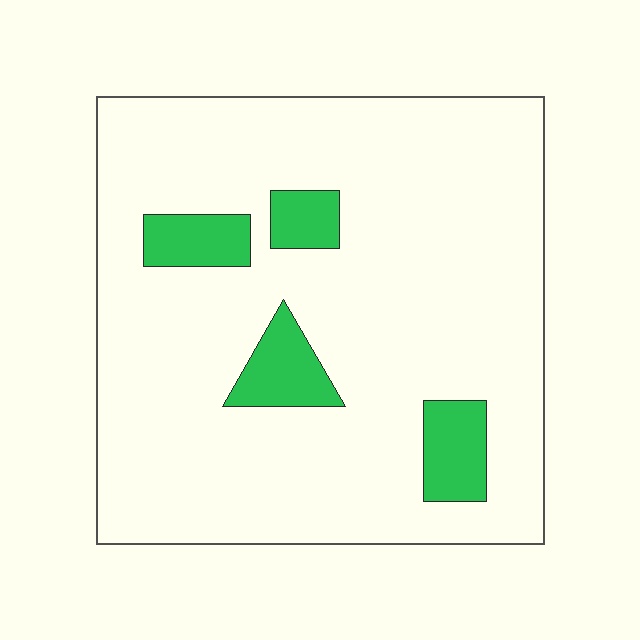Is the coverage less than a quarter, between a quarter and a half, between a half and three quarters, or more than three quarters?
Less than a quarter.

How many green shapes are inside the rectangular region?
4.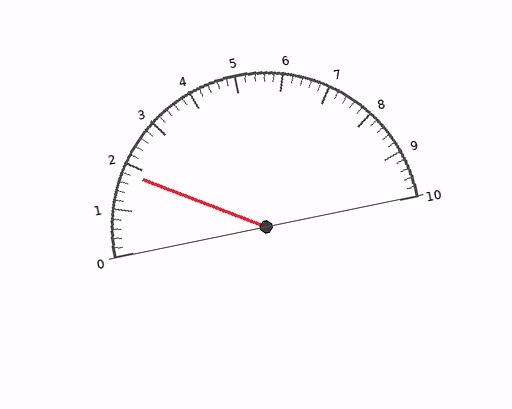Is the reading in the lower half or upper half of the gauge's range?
The reading is in the lower half of the range (0 to 10).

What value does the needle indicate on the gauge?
The needle indicates approximately 1.8.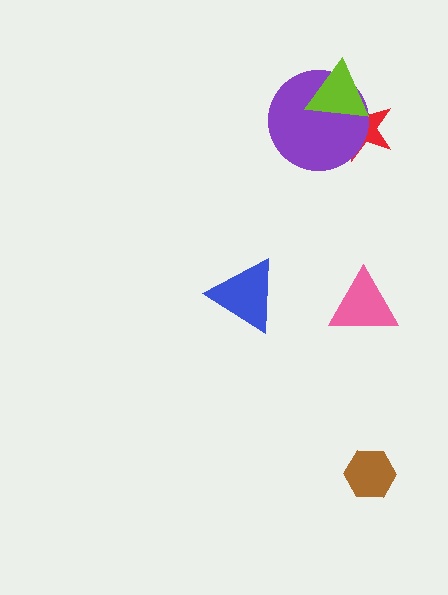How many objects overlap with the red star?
2 objects overlap with the red star.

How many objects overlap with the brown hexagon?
0 objects overlap with the brown hexagon.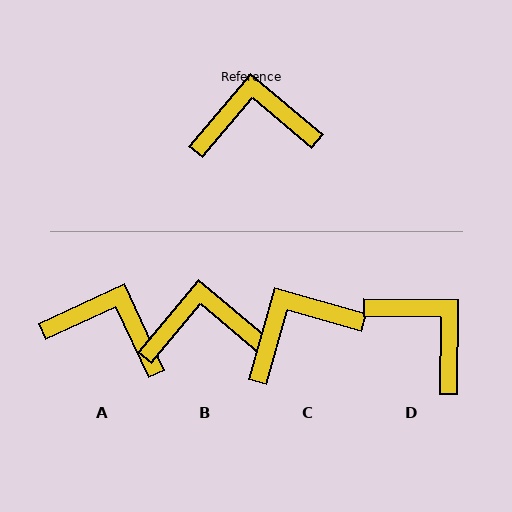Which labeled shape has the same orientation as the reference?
B.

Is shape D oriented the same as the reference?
No, it is off by about 51 degrees.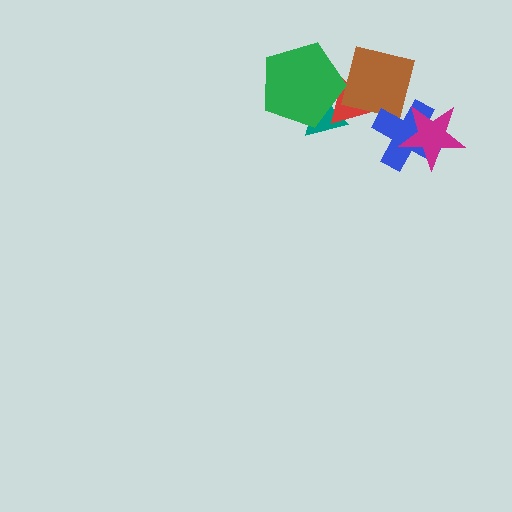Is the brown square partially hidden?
Yes, it is partially covered by another shape.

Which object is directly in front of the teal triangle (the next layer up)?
The red triangle is directly in front of the teal triangle.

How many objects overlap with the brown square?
3 objects overlap with the brown square.